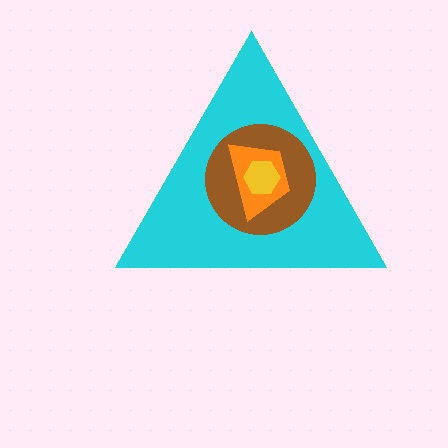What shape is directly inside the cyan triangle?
The brown circle.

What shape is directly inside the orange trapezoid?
The yellow hexagon.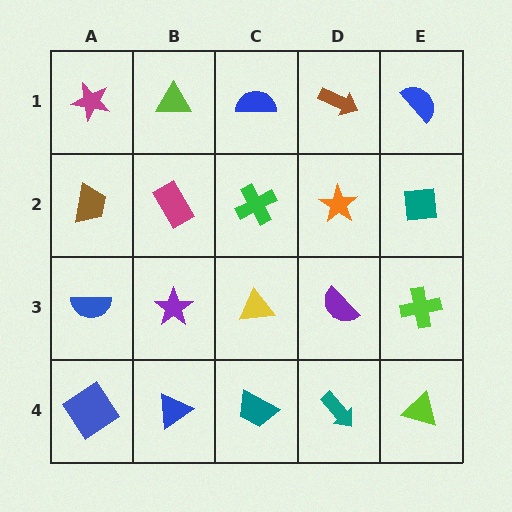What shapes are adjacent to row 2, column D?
A brown arrow (row 1, column D), a purple semicircle (row 3, column D), a green cross (row 2, column C), a teal square (row 2, column E).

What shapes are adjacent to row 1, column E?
A teal square (row 2, column E), a brown arrow (row 1, column D).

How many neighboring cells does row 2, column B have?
4.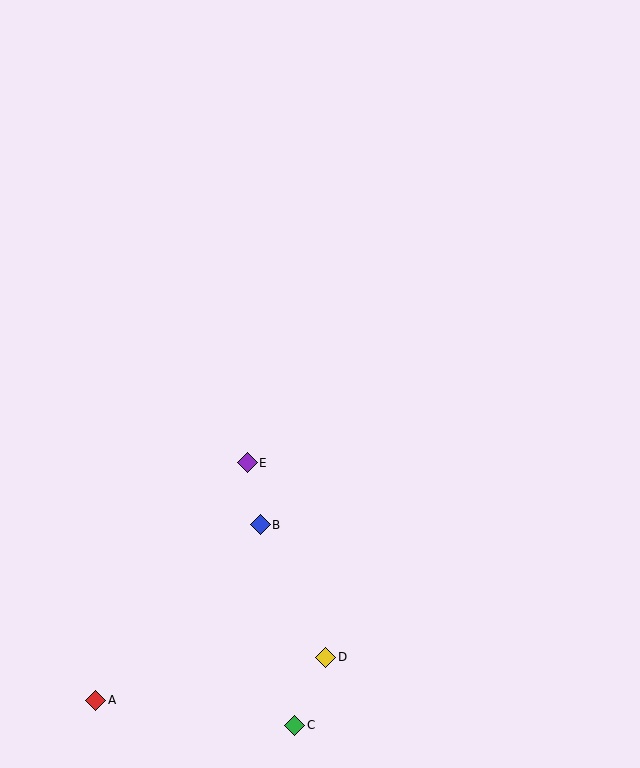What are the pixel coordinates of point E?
Point E is at (247, 463).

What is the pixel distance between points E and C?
The distance between E and C is 266 pixels.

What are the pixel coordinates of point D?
Point D is at (326, 657).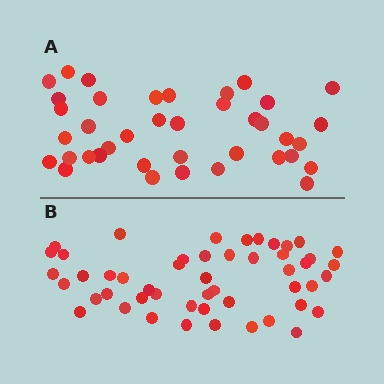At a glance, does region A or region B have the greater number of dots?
Region B (the bottom region) has more dots.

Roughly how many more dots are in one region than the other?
Region B has roughly 12 or so more dots than region A.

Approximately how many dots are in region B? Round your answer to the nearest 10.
About 50 dots.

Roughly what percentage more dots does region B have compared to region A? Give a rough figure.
About 30% more.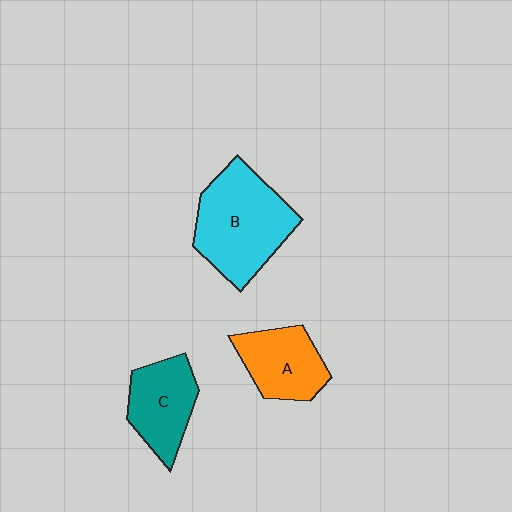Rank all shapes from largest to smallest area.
From largest to smallest: B (cyan), C (teal), A (orange).